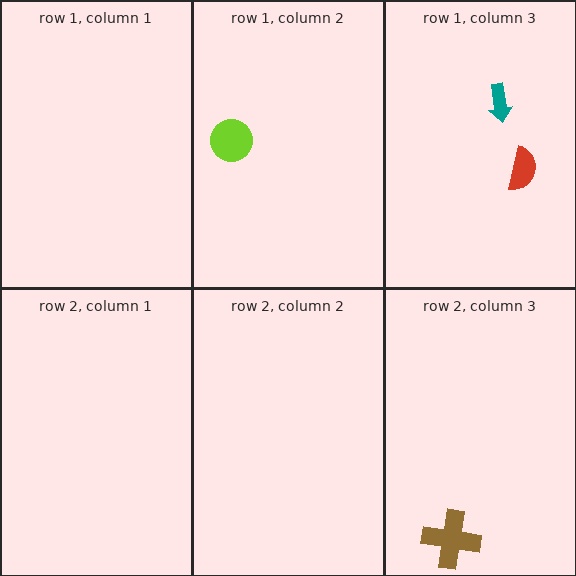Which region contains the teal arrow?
The row 1, column 3 region.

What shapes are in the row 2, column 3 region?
The brown cross.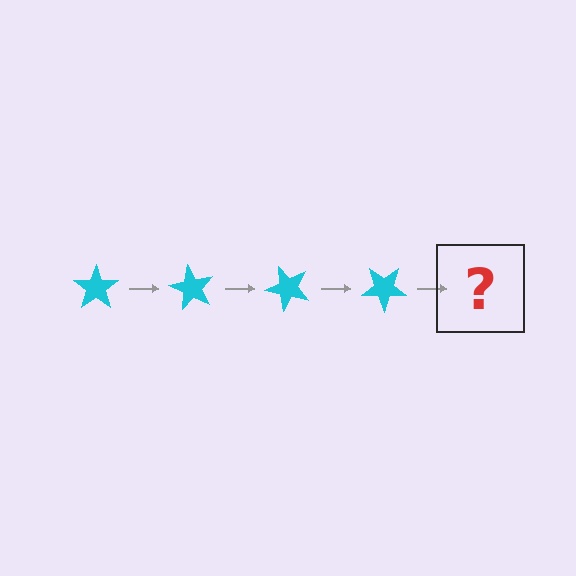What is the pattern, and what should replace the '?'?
The pattern is that the star rotates 60 degrees each step. The '?' should be a cyan star rotated 240 degrees.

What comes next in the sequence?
The next element should be a cyan star rotated 240 degrees.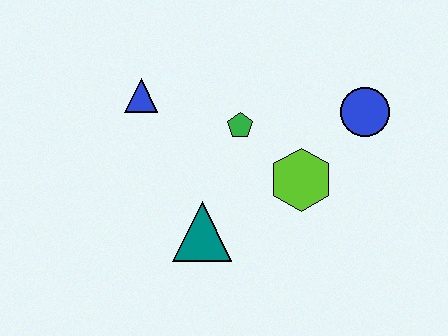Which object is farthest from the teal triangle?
The blue circle is farthest from the teal triangle.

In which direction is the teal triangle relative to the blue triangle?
The teal triangle is below the blue triangle.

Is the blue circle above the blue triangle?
No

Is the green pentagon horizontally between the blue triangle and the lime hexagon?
Yes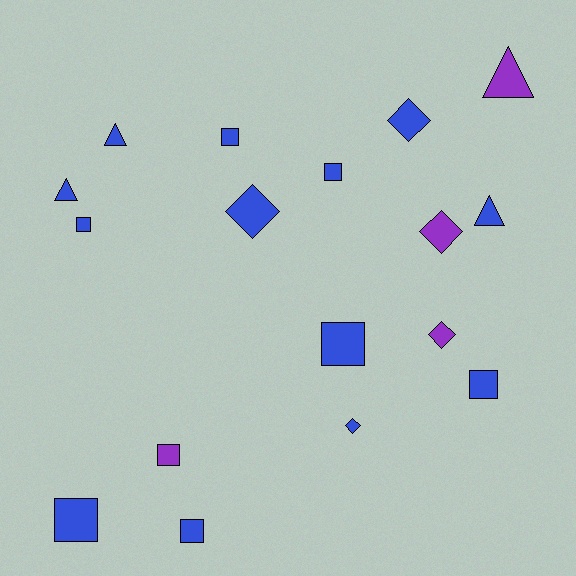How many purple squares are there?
There is 1 purple square.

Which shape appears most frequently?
Square, with 8 objects.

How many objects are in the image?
There are 17 objects.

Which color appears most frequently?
Blue, with 13 objects.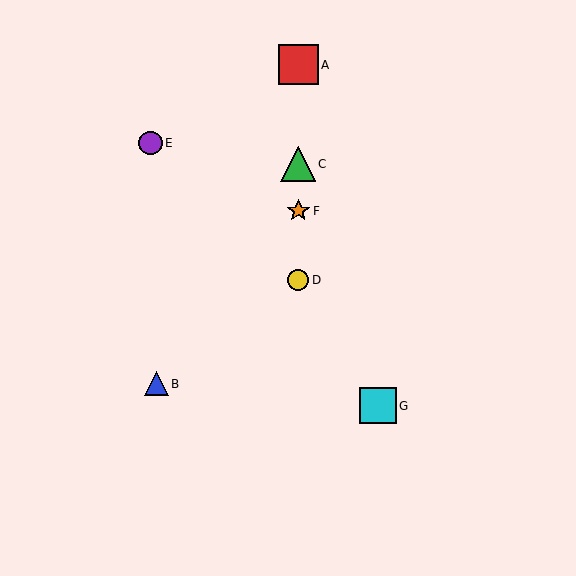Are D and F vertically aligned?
Yes, both are at x≈298.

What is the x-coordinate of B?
Object B is at x≈156.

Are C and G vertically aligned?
No, C is at x≈298 and G is at x≈378.